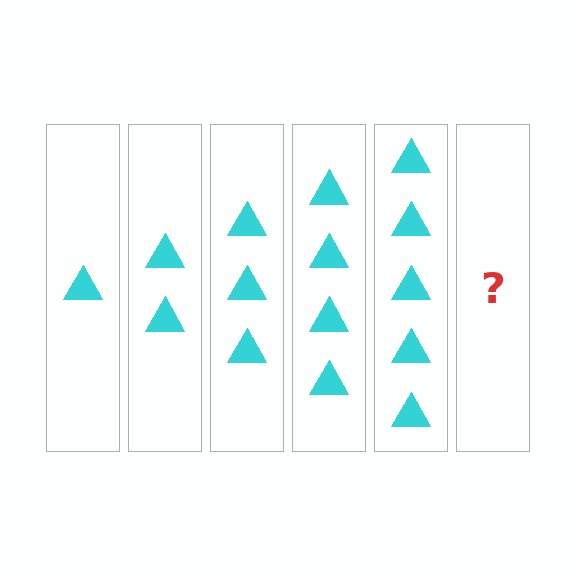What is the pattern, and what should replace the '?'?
The pattern is that each step adds one more triangle. The '?' should be 6 triangles.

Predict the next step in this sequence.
The next step is 6 triangles.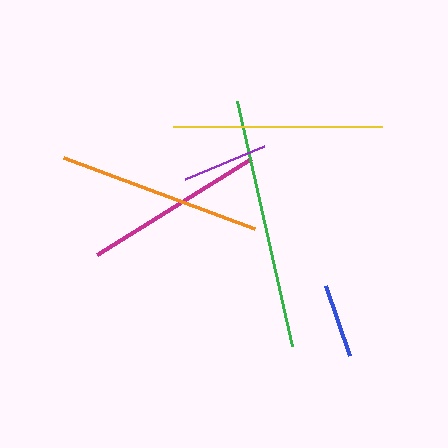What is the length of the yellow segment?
The yellow segment is approximately 208 pixels long.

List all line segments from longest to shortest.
From longest to shortest: green, yellow, orange, magenta, purple, blue.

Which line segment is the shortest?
The blue line is the shortest at approximately 74 pixels.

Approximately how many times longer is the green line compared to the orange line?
The green line is approximately 1.2 times the length of the orange line.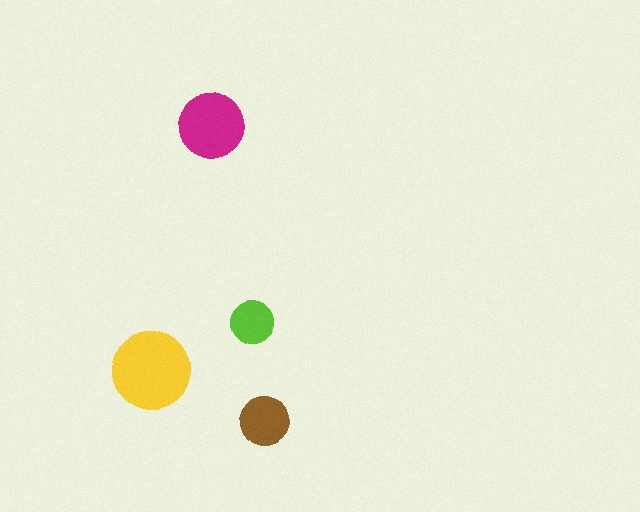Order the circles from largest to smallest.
the yellow one, the magenta one, the brown one, the lime one.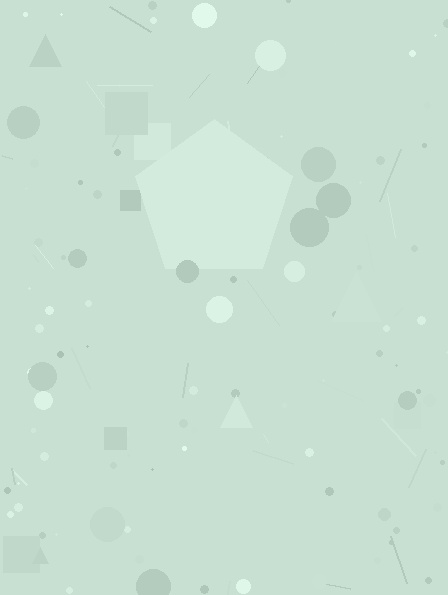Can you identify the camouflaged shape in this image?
The camouflaged shape is a pentagon.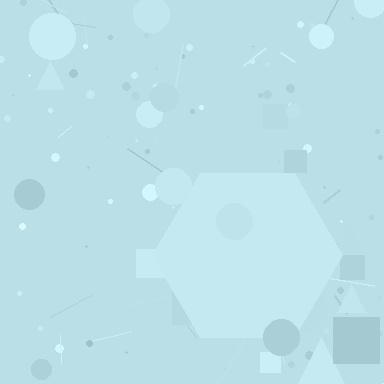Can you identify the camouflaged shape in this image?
The camouflaged shape is a hexagon.